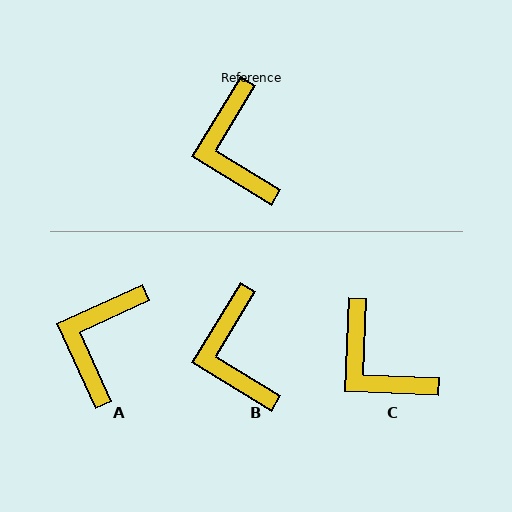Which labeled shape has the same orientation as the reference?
B.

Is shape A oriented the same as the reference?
No, it is off by about 34 degrees.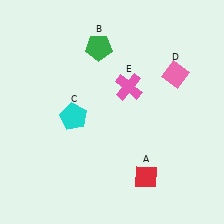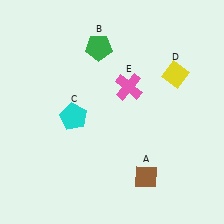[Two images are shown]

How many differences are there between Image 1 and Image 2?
There are 2 differences between the two images.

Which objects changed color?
A changed from red to brown. D changed from pink to yellow.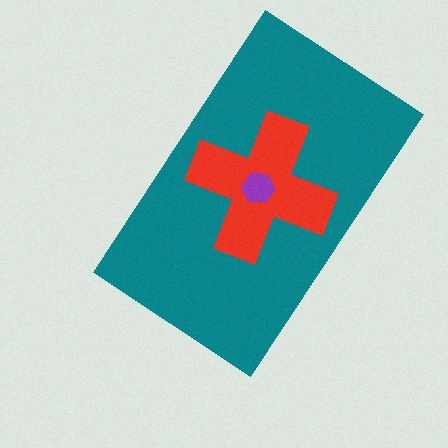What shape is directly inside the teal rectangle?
The red cross.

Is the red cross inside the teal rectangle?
Yes.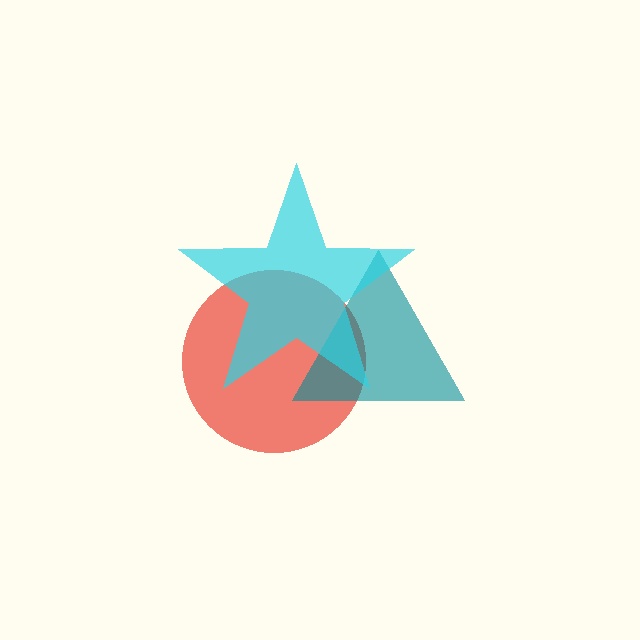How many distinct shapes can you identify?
There are 3 distinct shapes: a red circle, a teal triangle, a cyan star.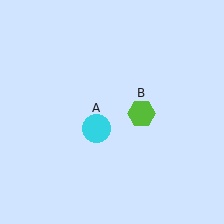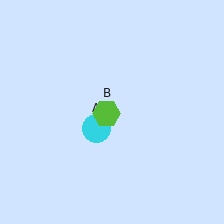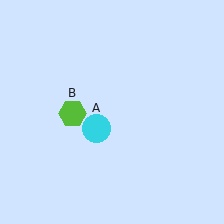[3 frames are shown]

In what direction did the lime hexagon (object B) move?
The lime hexagon (object B) moved left.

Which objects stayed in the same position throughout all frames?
Cyan circle (object A) remained stationary.